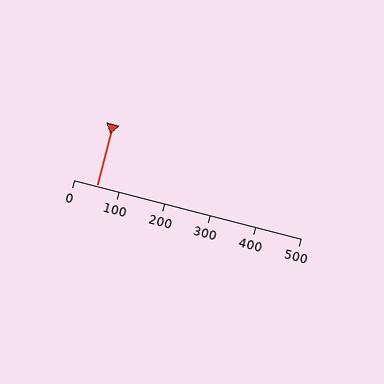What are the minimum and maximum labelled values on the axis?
The axis runs from 0 to 500.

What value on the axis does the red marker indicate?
The marker indicates approximately 50.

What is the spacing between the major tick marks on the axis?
The major ticks are spaced 100 apart.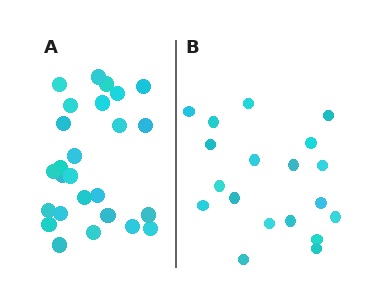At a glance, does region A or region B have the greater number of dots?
Region A (the left region) has more dots.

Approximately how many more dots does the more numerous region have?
Region A has roughly 8 or so more dots than region B.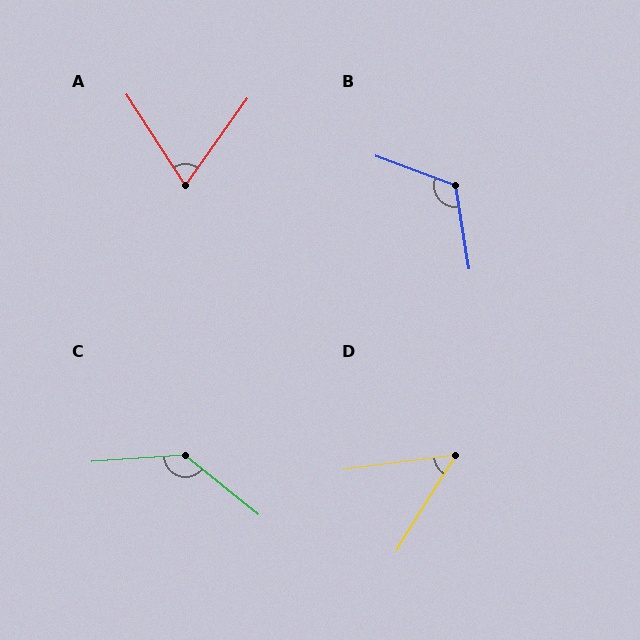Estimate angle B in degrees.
Approximately 119 degrees.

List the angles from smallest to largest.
D (50°), A (68°), B (119°), C (137°).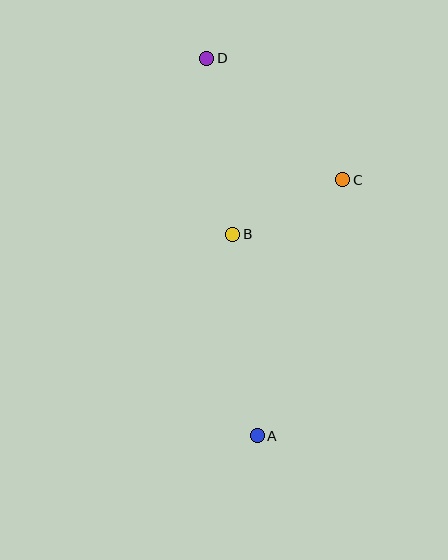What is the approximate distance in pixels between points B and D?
The distance between B and D is approximately 178 pixels.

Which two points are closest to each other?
Points B and C are closest to each other.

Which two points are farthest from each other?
Points A and D are farthest from each other.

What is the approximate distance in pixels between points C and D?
The distance between C and D is approximately 182 pixels.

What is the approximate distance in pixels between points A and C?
The distance between A and C is approximately 270 pixels.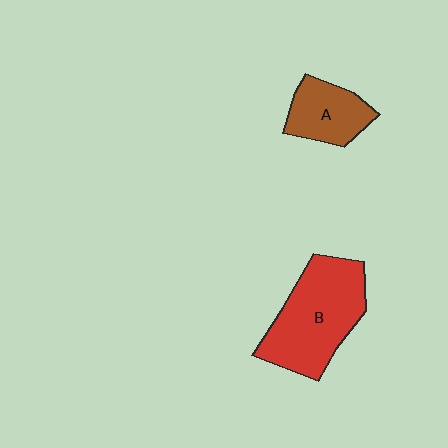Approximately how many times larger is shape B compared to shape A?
Approximately 1.9 times.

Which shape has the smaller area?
Shape A (brown).